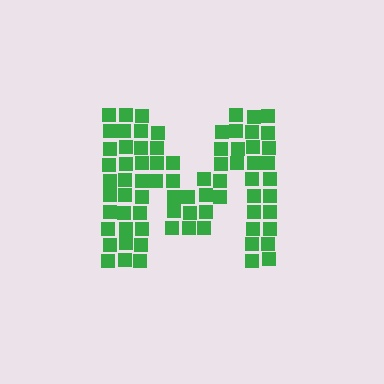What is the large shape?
The large shape is the letter M.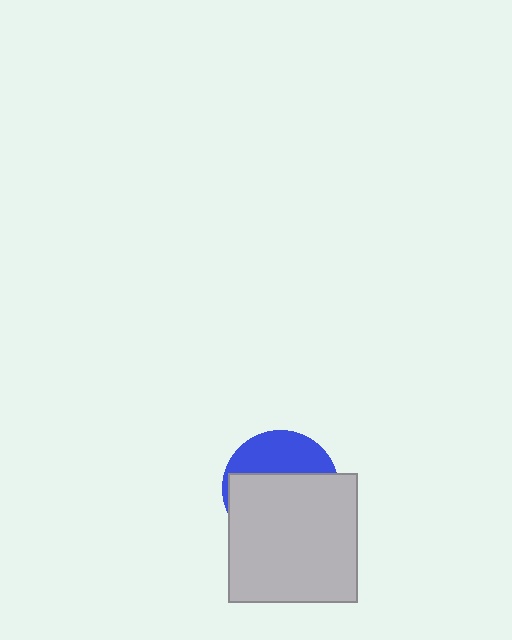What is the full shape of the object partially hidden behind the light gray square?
The partially hidden object is a blue circle.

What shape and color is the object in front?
The object in front is a light gray square.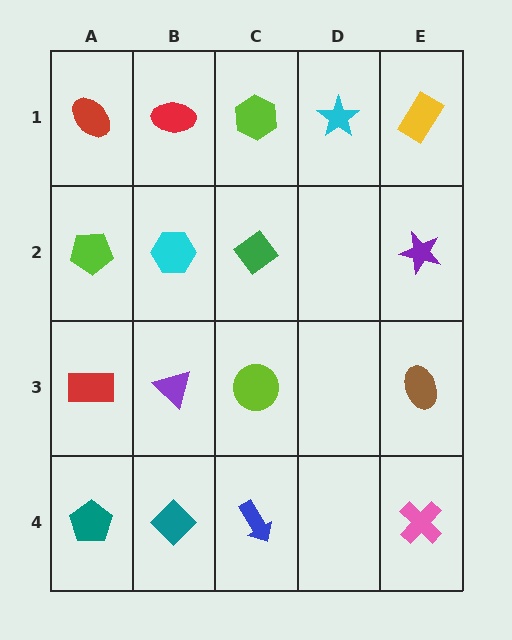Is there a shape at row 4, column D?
No, that cell is empty.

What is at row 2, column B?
A cyan hexagon.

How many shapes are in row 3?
4 shapes.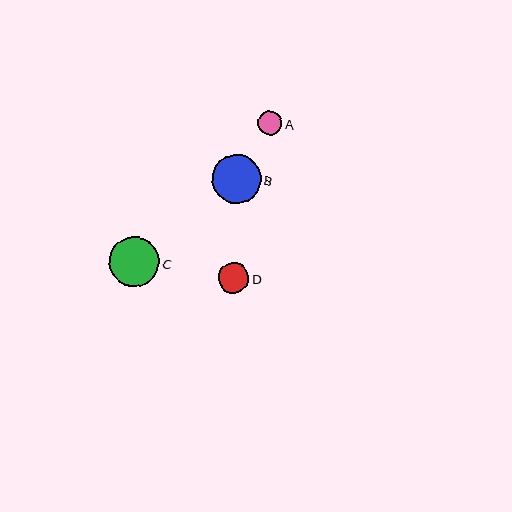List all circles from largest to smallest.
From largest to smallest: C, B, D, A.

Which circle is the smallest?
Circle A is the smallest with a size of approximately 24 pixels.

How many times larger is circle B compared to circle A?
Circle B is approximately 2.1 times the size of circle A.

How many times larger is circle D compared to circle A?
Circle D is approximately 1.3 times the size of circle A.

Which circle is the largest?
Circle C is the largest with a size of approximately 50 pixels.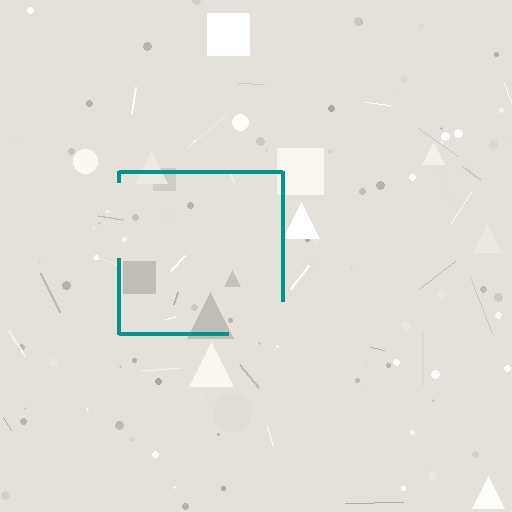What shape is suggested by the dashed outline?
The dashed outline suggests a square.